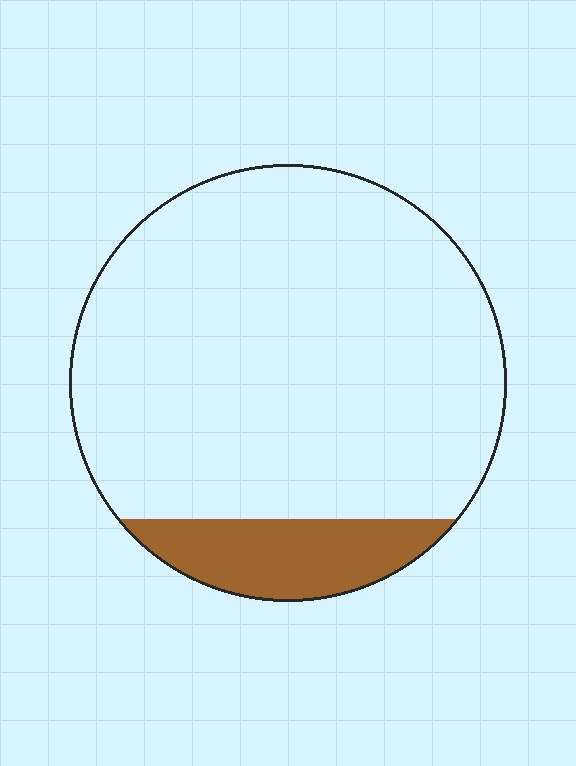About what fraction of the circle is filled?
About one eighth (1/8).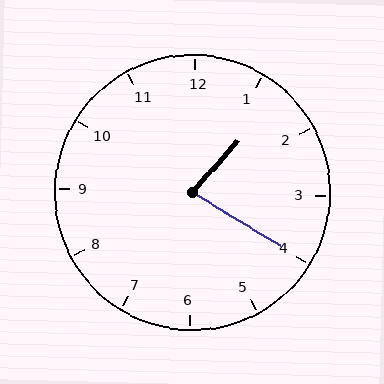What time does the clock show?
1:20.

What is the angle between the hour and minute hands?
Approximately 80 degrees.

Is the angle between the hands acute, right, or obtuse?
It is acute.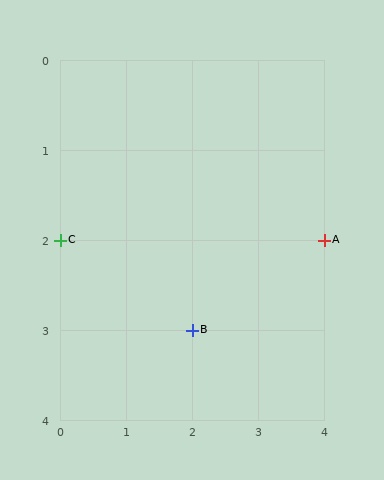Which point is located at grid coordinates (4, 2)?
Point A is at (4, 2).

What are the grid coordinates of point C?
Point C is at grid coordinates (0, 2).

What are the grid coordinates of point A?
Point A is at grid coordinates (4, 2).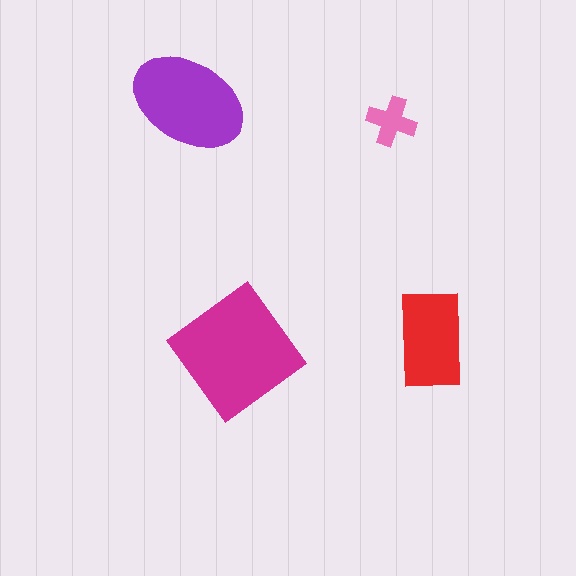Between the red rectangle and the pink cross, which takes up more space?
The red rectangle.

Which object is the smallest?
The pink cross.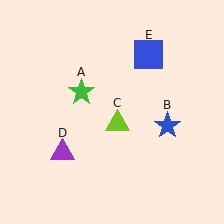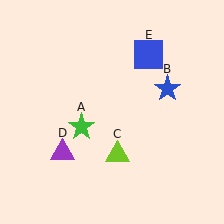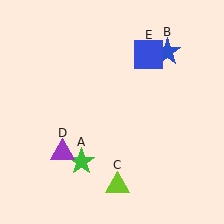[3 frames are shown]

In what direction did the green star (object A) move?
The green star (object A) moved down.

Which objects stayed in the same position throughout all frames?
Purple triangle (object D) and blue square (object E) remained stationary.